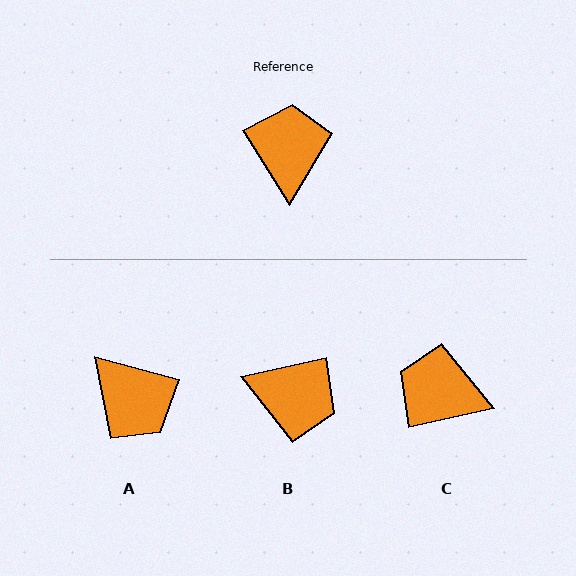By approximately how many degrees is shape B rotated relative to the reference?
Approximately 110 degrees clockwise.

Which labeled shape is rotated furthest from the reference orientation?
A, about 138 degrees away.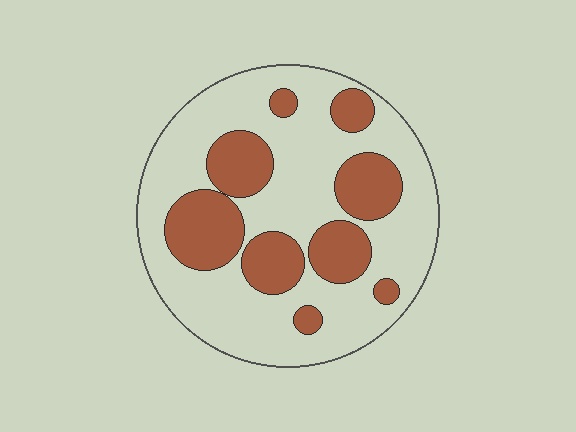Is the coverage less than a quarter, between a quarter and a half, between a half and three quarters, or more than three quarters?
Between a quarter and a half.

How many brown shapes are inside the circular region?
9.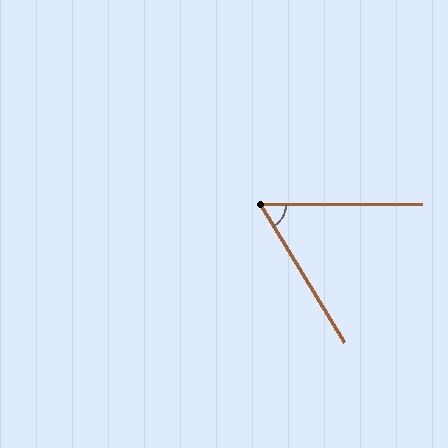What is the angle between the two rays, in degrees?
Approximately 59 degrees.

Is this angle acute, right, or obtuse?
It is acute.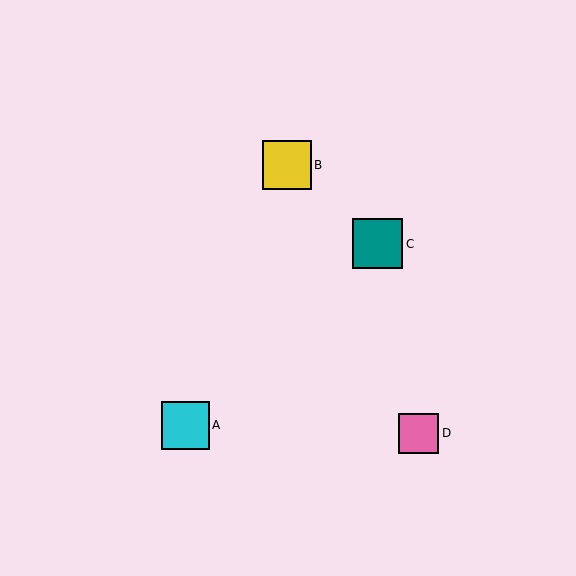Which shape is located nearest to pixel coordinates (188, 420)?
The cyan square (labeled A) at (185, 425) is nearest to that location.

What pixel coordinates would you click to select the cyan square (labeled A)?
Click at (185, 425) to select the cyan square A.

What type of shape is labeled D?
Shape D is a pink square.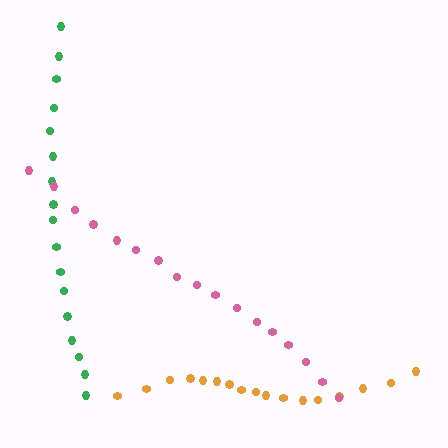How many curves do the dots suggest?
There are 3 distinct paths.